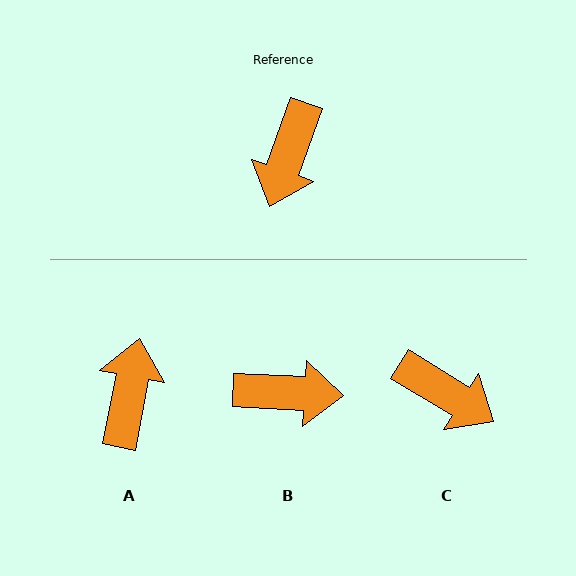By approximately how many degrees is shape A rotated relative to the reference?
Approximately 171 degrees clockwise.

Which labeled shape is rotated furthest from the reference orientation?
A, about 171 degrees away.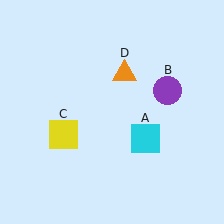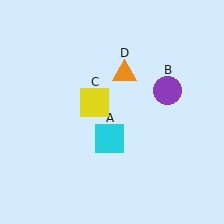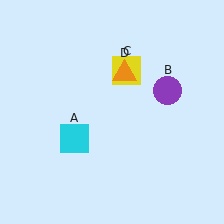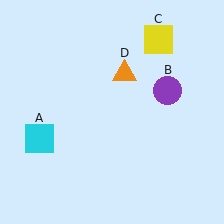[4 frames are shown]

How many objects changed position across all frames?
2 objects changed position: cyan square (object A), yellow square (object C).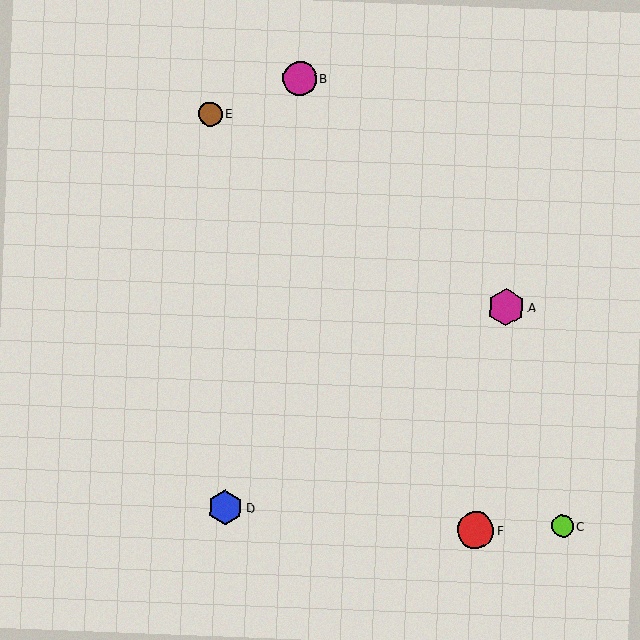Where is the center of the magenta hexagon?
The center of the magenta hexagon is at (506, 307).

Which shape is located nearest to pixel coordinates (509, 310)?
The magenta hexagon (labeled A) at (506, 307) is nearest to that location.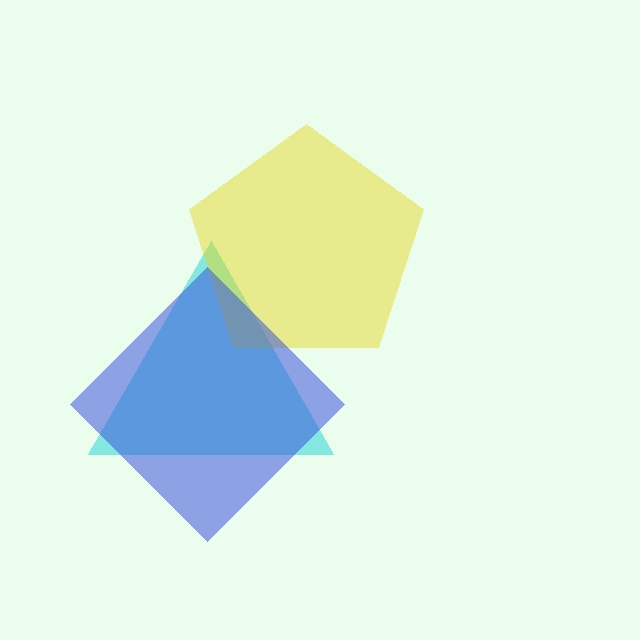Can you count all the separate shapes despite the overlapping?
Yes, there are 3 separate shapes.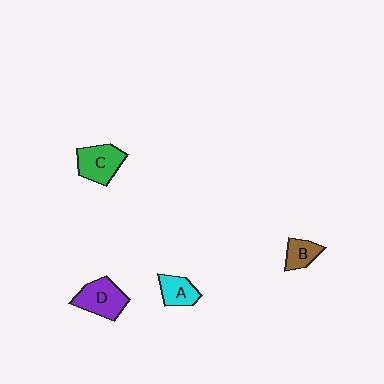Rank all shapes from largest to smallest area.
From largest to smallest: D (purple), C (green), A (cyan), B (brown).